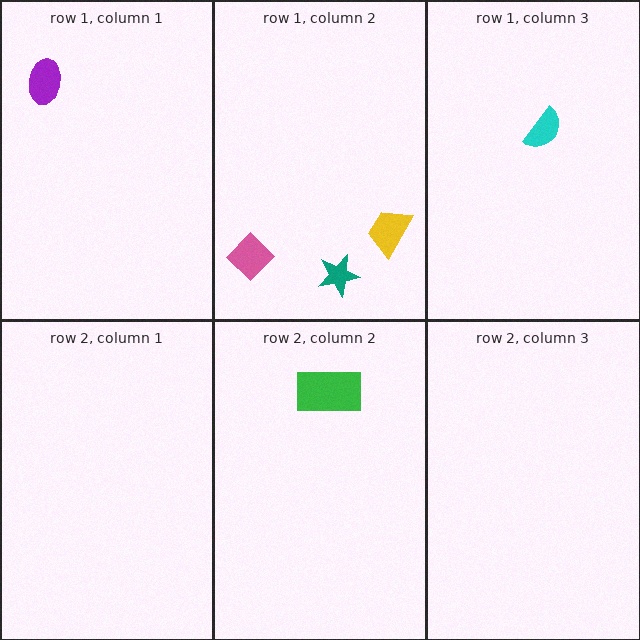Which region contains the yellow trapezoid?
The row 1, column 2 region.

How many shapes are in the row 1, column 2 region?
3.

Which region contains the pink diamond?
The row 1, column 2 region.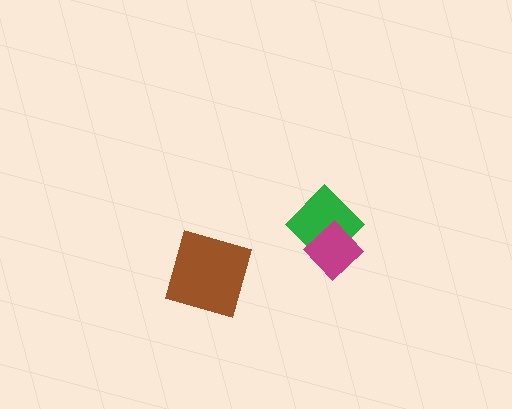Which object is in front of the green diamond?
The magenta diamond is in front of the green diamond.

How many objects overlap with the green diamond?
1 object overlaps with the green diamond.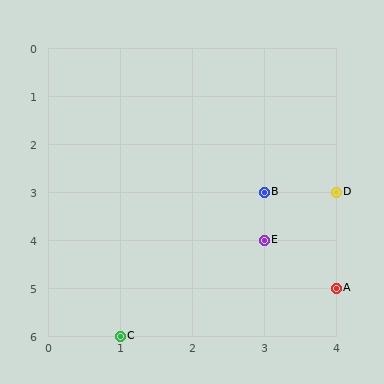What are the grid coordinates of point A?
Point A is at grid coordinates (4, 5).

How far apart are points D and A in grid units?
Points D and A are 2 rows apart.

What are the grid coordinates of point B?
Point B is at grid coordinates (3, 3).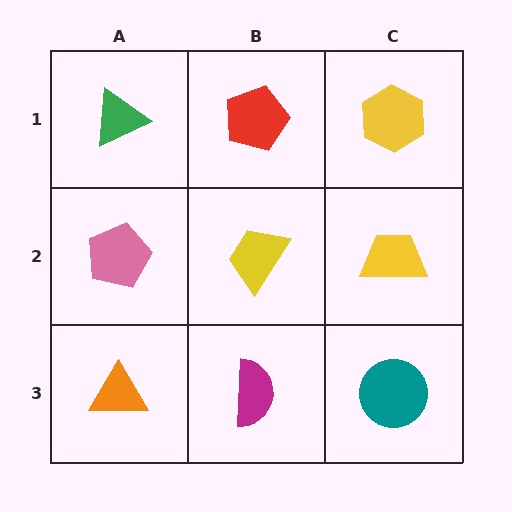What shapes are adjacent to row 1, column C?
A yellow trapezoid (row 2, column C), a red pentagon (row 1, column B).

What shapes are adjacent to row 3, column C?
A yellow trapezoid (row 2, column C), a magenta semicircle (row 3, column B).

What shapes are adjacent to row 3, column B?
A yellow trapezoid (row 2, column B), an orange triangle (row 3, column A), a teal circle (row 3, column C).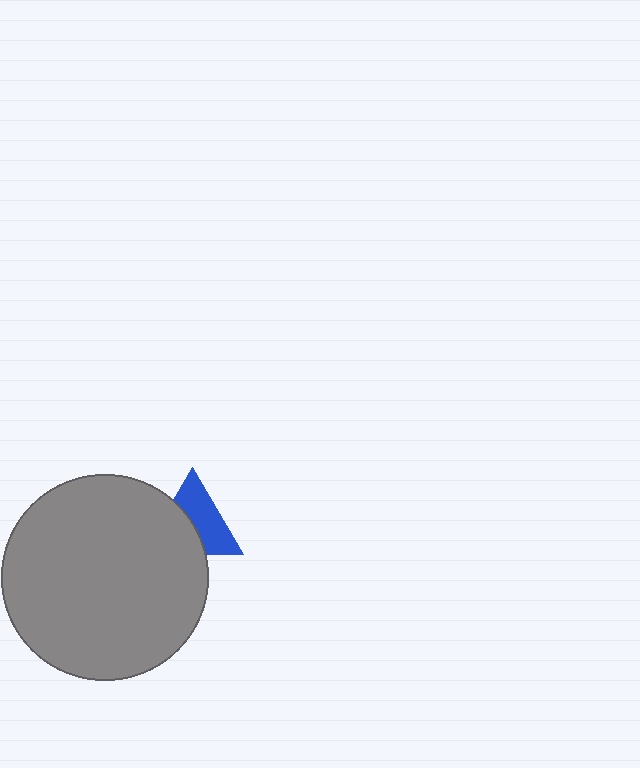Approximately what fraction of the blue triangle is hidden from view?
Roughly 45% of the blue triangle is hidden behind the gray circle.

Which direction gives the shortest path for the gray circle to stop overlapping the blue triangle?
Moving toward the lower-left gives the shortest separation.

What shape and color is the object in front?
The object in front is a gray circle.